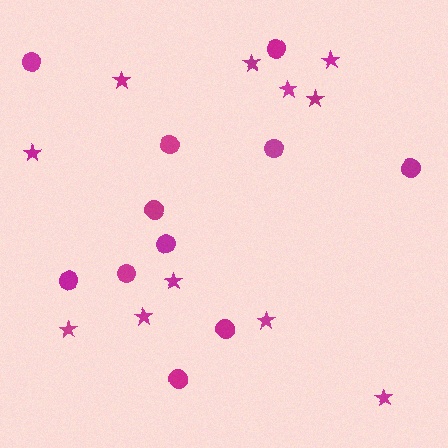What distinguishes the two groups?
There are 2 groups: one group of circles (11) and one group of stars (11).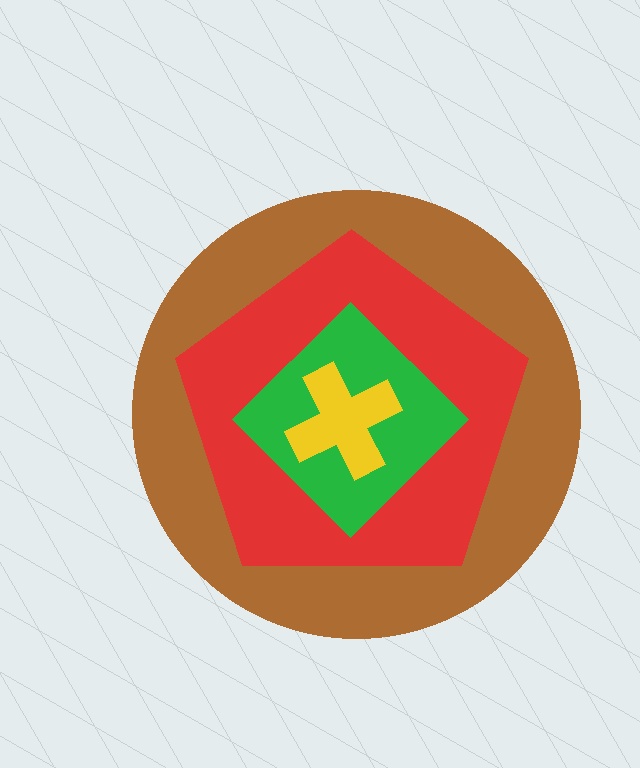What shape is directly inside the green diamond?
The yellow cross.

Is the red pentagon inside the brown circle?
Yes.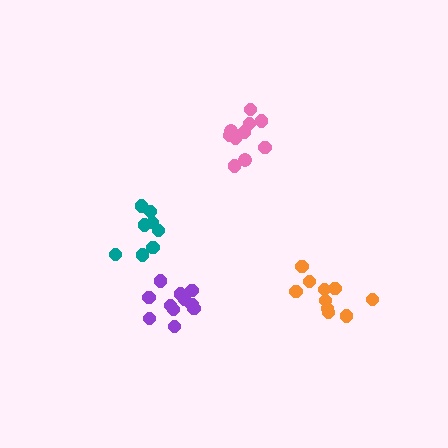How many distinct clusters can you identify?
There are 4 distinct clusters.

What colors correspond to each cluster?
The clusters are colored: purple, pink, teal, orange.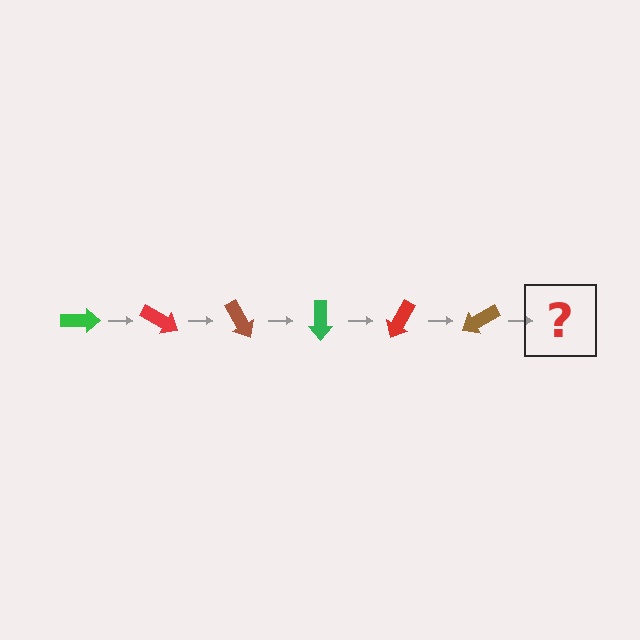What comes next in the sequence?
The next element should be a green arrow, rotated 180 degrees from the start.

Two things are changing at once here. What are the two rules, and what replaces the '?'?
The two rules are that it rotates 30 degrees each step and the color cycles through green, red, and brown. The '?' should be a green arrow, rotated 180 degrees from the start.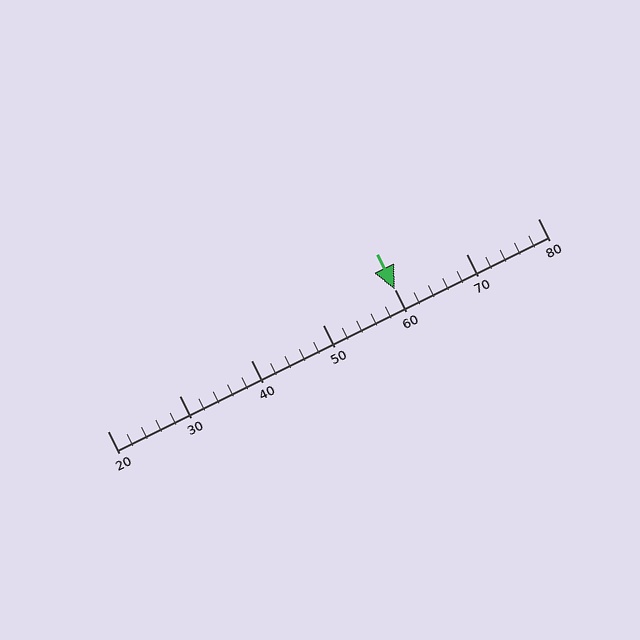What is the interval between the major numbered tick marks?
The major tick marks are spaced 10 units apart.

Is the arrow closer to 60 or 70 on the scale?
The arrow is closer to 60.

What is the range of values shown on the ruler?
The ruler shows values from 20 to 80.